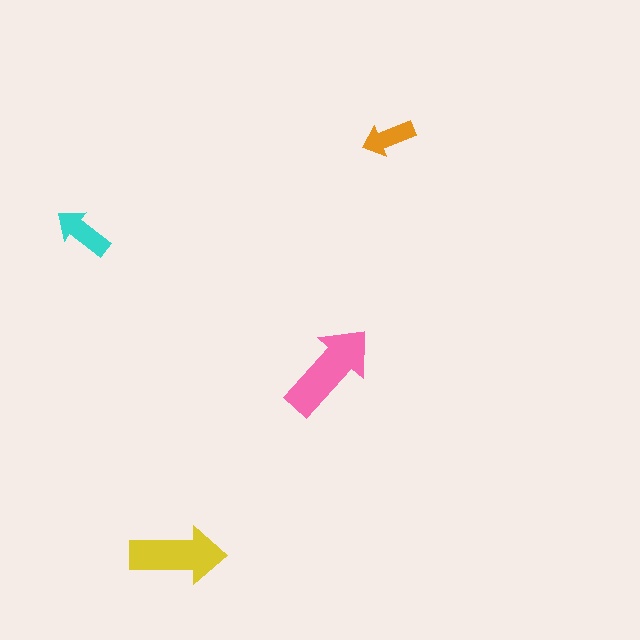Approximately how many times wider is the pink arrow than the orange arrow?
About 2 times wider.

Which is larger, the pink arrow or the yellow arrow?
The pink one.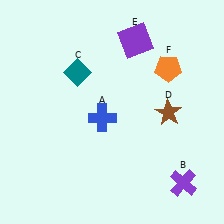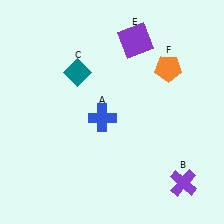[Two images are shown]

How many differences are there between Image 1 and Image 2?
There is 1 difference between the two images.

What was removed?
The brown star (D) was removed in Image 2.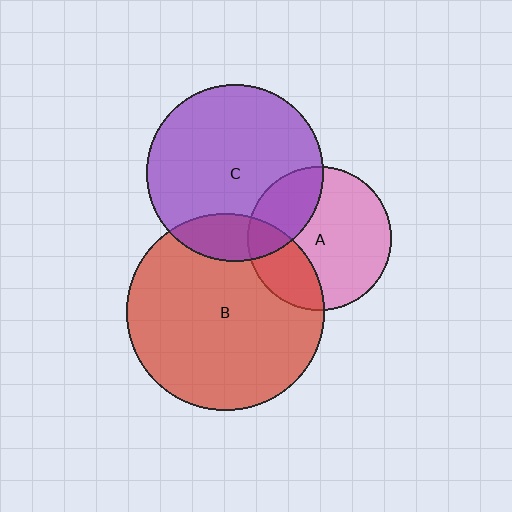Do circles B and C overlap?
Yes.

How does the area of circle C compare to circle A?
Approximately 1.5 times.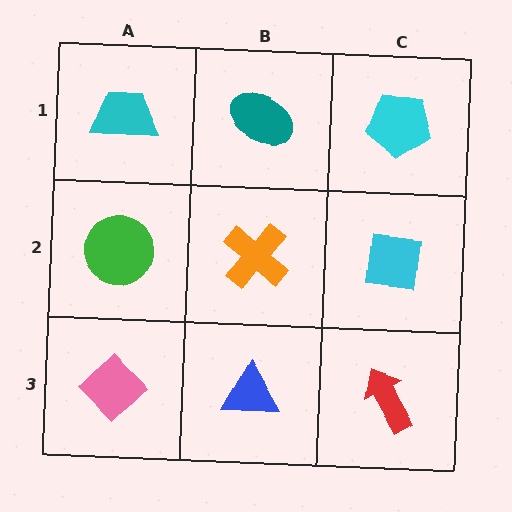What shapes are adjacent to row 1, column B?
An orange cross (row 2, column B), a cyan trapezoid (row 1, column A), a cyan pentagon (row 1, column C).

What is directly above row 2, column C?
A cyan pentagon.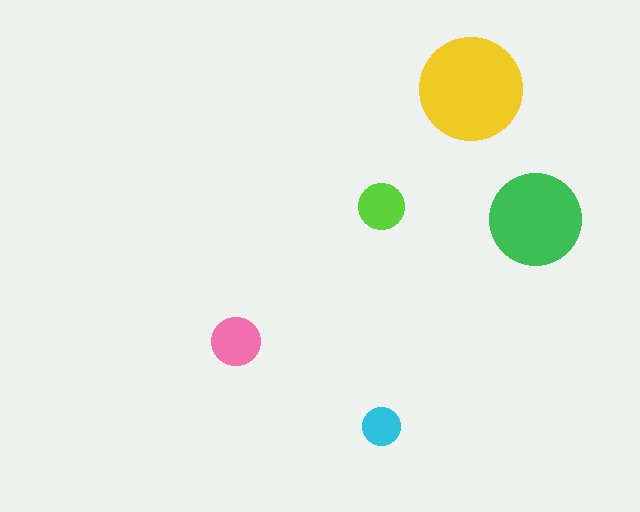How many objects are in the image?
There are 5 objects in the image.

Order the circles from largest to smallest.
the yellow one, the green one, the pink one, the lime one, the cyan one.